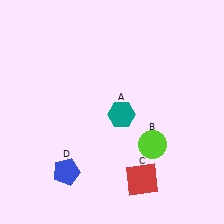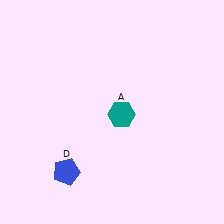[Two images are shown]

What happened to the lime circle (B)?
The lime circle (B) was removed in Image 2. It was in the bottom-right area of Image 1.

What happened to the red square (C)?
The red square (C) was removed in Image 2. It was in the bottom-right area of Image 1.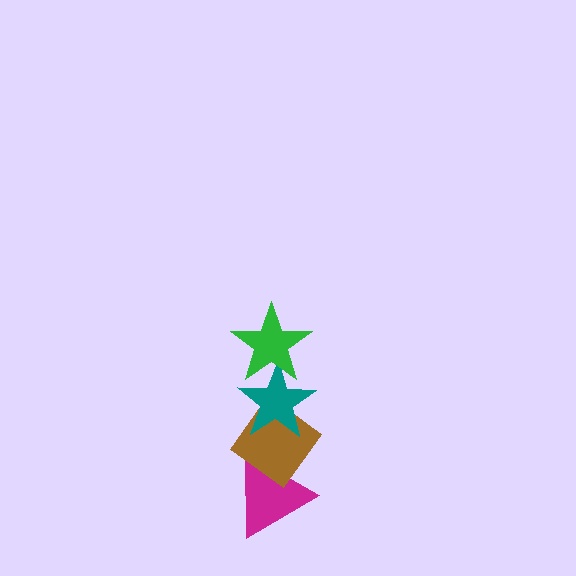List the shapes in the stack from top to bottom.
From top to bottom: the green star, the teal star, the brown diamond, the magenta triangle.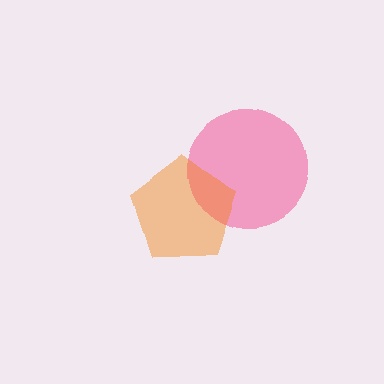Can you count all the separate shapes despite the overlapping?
Yes, there are 2 separate shapes.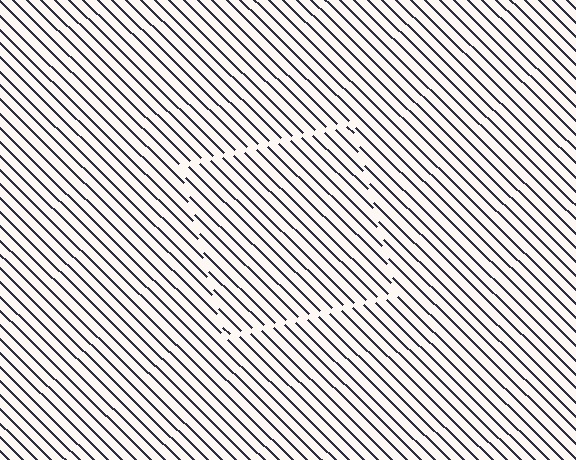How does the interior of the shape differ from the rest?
The interior of the shape contains the same grating, shifted by half a period — the contour is defined by the phase discontinuity where line-ends from the inner and outer gratings abut.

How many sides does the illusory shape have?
4 sides — the line-ends trace a square.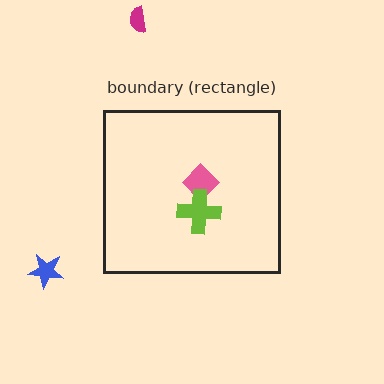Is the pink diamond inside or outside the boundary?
Inside.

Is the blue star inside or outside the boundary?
Outside.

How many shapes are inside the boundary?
2 inside, 2 outside.